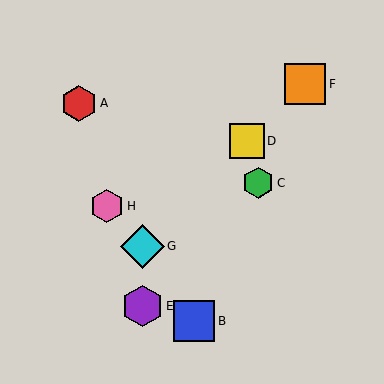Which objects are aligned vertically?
Objects E, G are aligned vertically.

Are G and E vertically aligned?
Yes, both are at x≈142.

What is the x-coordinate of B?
Object B is at x≈194.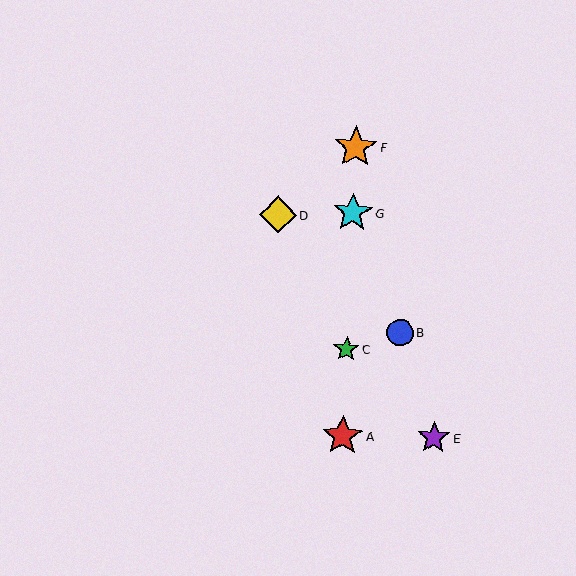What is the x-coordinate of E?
Object E is at x≈434.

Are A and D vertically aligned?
No, A is at x≈343 and D is at x≈278.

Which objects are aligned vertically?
Objects A, C, F, G are aligned vertically.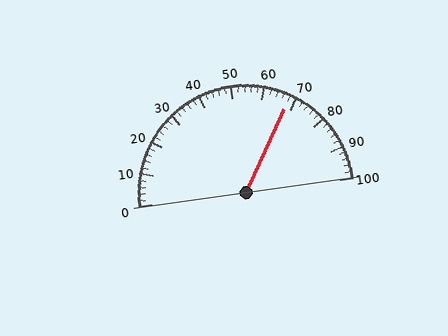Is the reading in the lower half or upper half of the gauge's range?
The reading is in the upper half of the range (0 to 100).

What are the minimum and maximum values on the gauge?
The gauge ranges from 0 to 100.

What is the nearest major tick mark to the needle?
The nearest major tick mark is 70.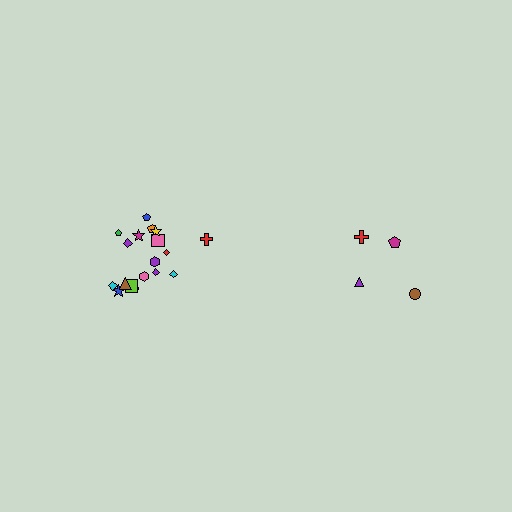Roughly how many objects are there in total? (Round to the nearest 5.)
Roughly 20 objects in total.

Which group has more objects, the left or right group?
The left group.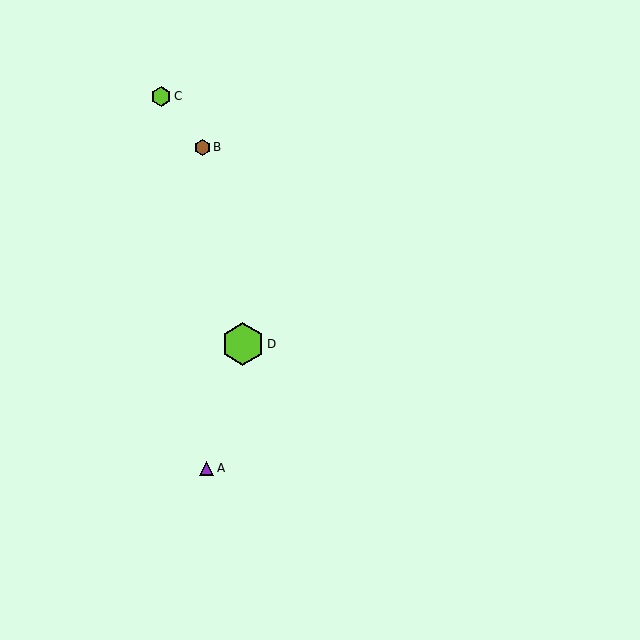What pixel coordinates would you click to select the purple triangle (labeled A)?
Click at (207, 468) to select the purple triangle A.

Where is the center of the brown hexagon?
The center of the brown hexagon is at (202, 147).